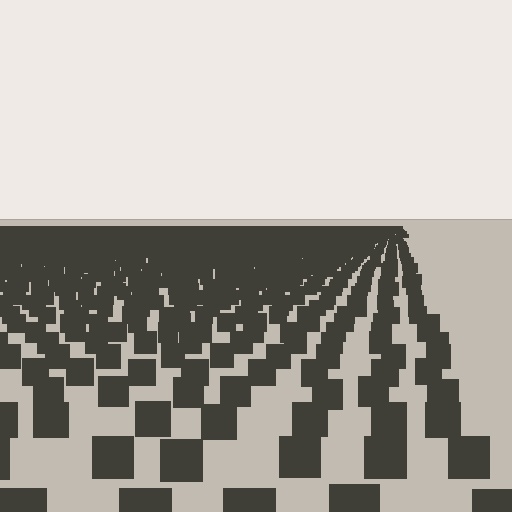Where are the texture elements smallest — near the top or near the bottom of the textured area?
Near the top.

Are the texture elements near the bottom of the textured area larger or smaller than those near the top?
Larger. Near the bottom, elements are closer to the viewer and appear at a bigger on-screen size.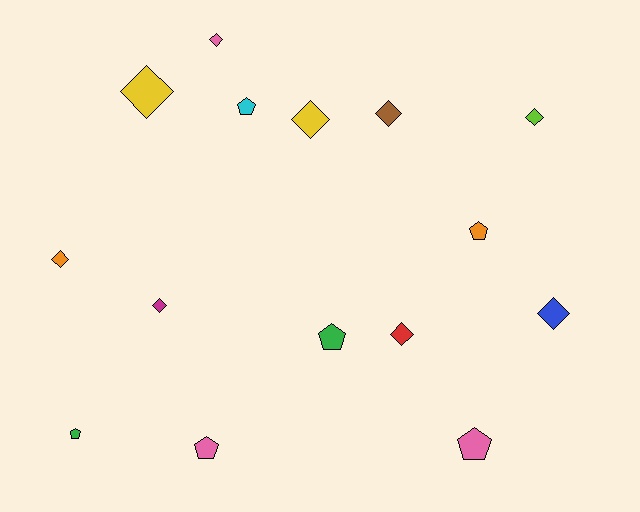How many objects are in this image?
There are 15 objects.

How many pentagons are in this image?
There are 6 pentagons.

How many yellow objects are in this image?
There are 2 yellow objects.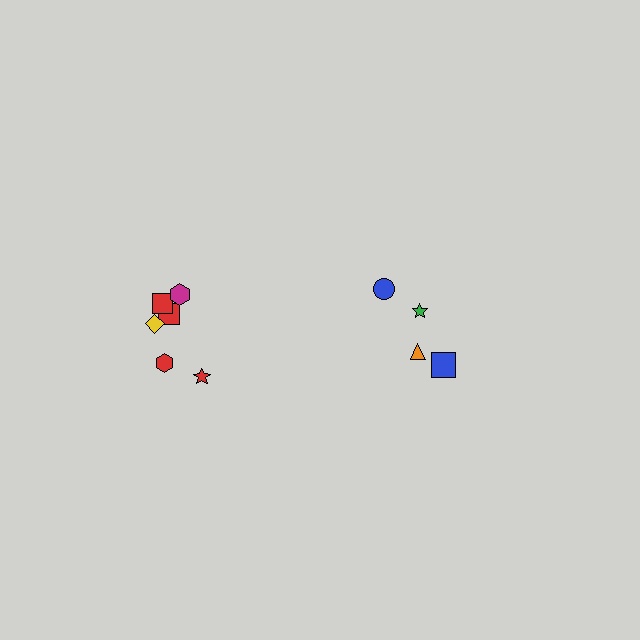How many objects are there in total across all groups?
There are 10 objects.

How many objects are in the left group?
There are 6 objects.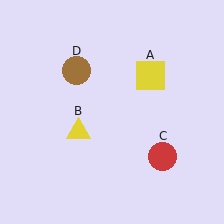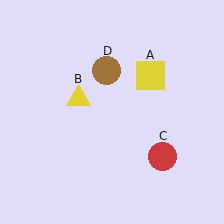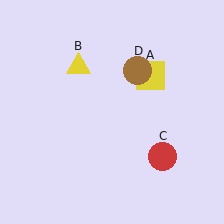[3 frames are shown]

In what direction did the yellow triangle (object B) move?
The yellow triangle (object B) moved up.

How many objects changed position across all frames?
2 objects changed position: yellow triangle (object B), brown circle (object D).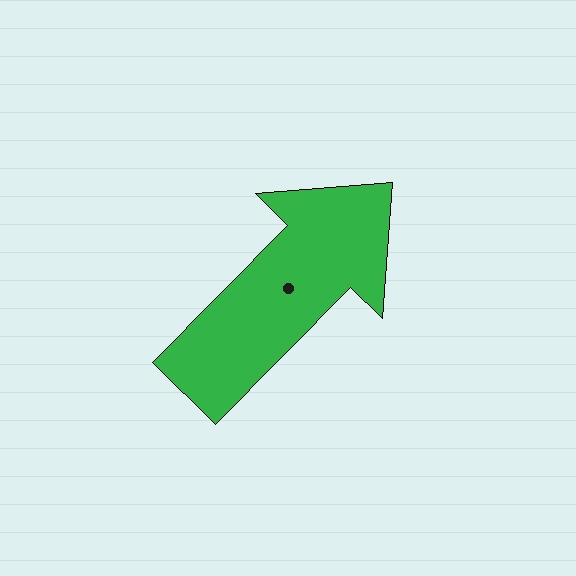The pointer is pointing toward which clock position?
Roughly 1 o'clock.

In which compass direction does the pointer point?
Northeast.